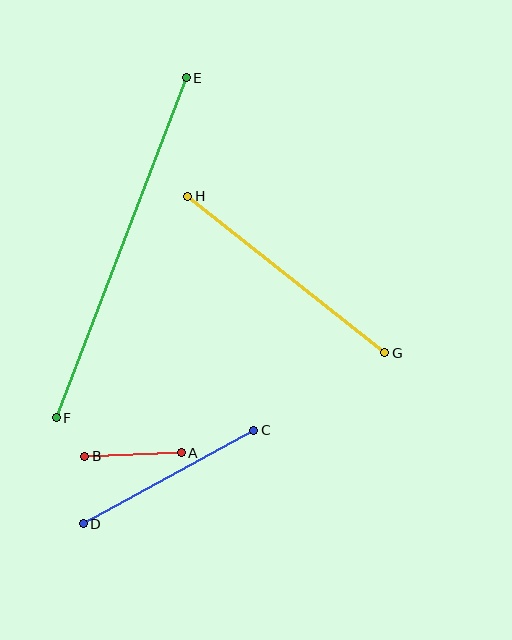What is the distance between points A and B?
The distance is approximately 97 pixels.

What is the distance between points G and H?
The distance is approximately 251 pixels.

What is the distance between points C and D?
The distance is approximately 194 pixels.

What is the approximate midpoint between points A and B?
The midpoint is at approximately (133, 454) pixels.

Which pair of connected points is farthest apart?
Points E and F are farthest apart.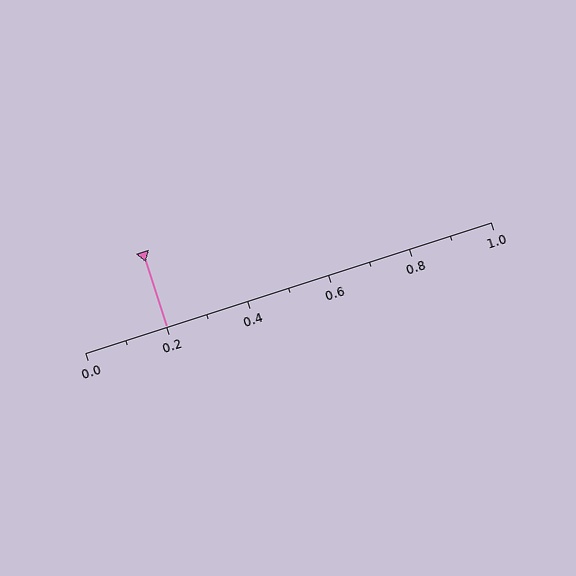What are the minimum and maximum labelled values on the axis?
The axis runs from 0.0 to 1.0.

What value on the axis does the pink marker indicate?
The marker indicates approximately 0.2.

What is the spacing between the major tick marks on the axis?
The major ticks are spaced 0.2 apart.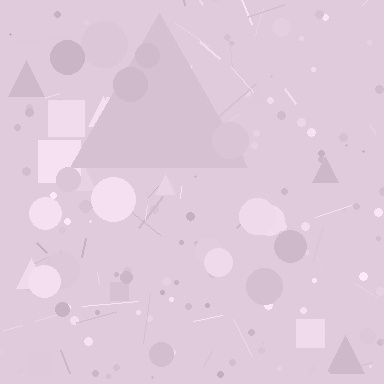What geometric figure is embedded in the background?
A triangle is embedded in the background.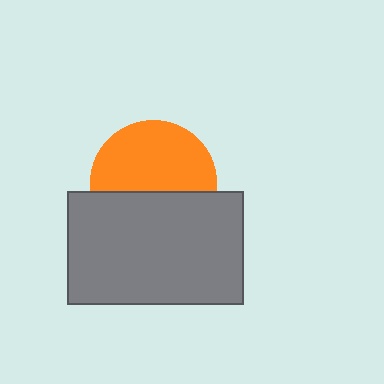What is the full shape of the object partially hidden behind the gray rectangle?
The partially hidden object is an orange circle.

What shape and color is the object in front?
The object in front is a gray rectangle.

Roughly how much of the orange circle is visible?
About half of it is visible (roughly 59%).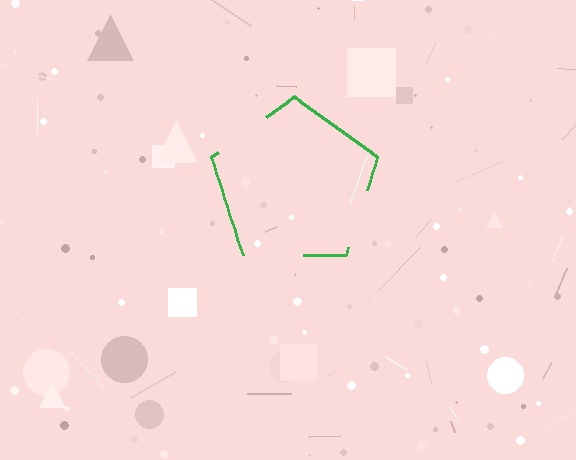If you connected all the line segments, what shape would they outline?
They would outline a pentagon.